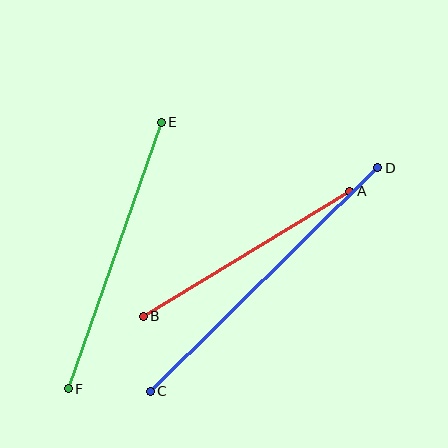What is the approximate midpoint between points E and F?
The midpoint is at approximately (115, 255) pixels.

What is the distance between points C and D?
The distance is approximately 319 pixels.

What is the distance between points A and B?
The distance is approximately 242 pixels.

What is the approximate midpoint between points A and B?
The midpoint is at approximately (247, 254) pixels.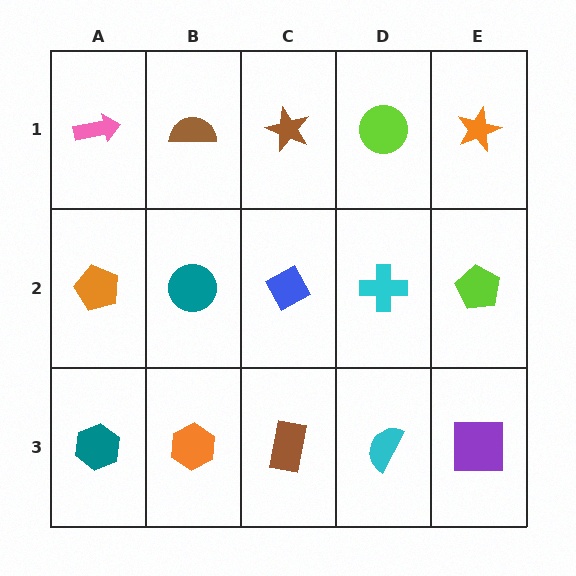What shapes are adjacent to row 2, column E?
An orange star (row 1, column E), a purple square (row 3, column E), a cyan cross (row 2, column D).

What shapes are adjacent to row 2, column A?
A pink arrow (row 1, column A), a teal hexagon (row 3, column A), a teal circle (row 2, column B).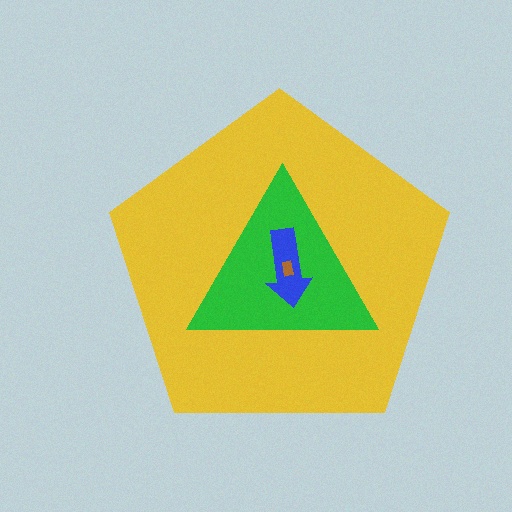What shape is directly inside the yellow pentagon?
The green triangle.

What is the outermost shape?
The yellow pentagon.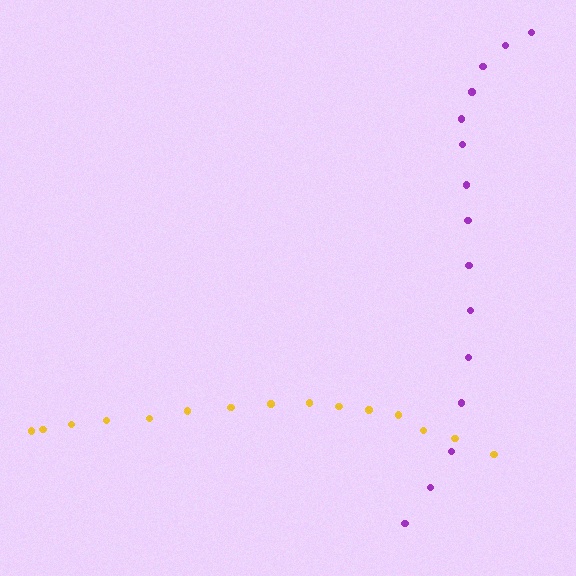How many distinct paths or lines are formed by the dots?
There are 2 distinct paths.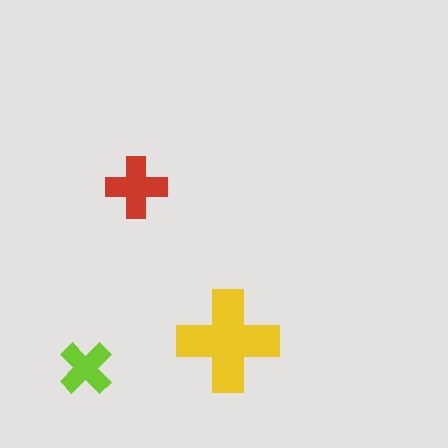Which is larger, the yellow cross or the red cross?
The yellow one.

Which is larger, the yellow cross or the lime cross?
The yellow one.